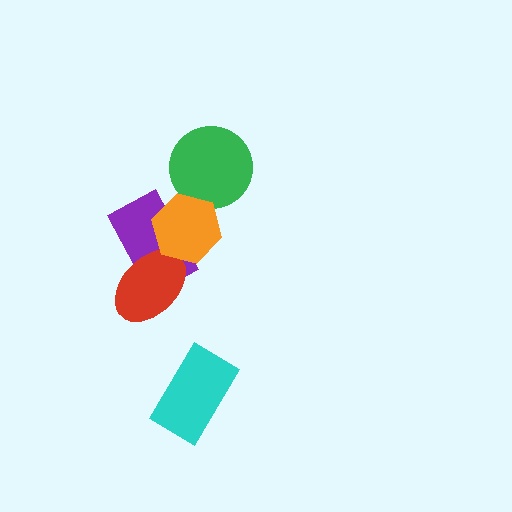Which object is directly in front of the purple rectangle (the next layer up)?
The red ellipse is directly in front of the purple rectangle.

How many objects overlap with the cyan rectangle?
0 objects overlap with the cyan rectangle.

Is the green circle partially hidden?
Yes, it is partially covered by another shape.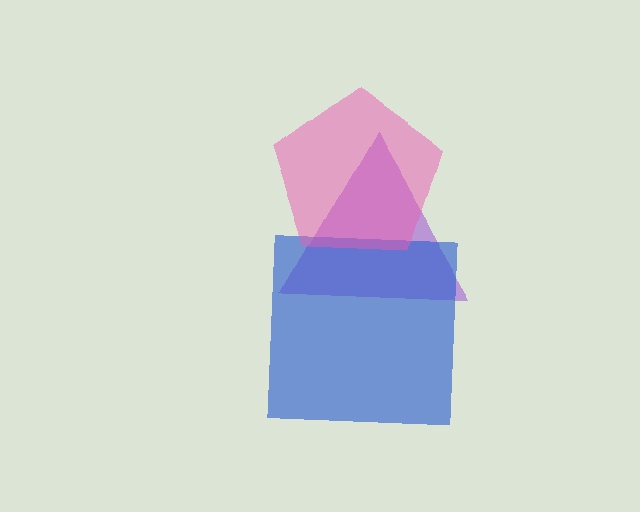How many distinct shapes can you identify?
There are 3 distinct shapes: a purple triangle, a blue square, a pink pentagon.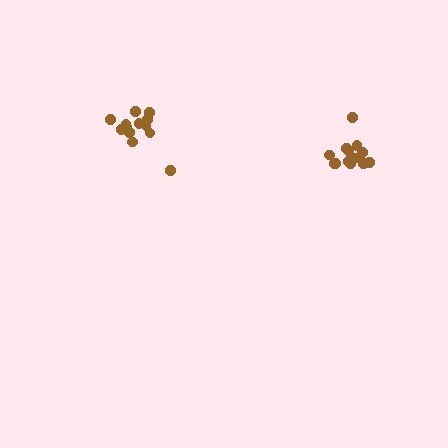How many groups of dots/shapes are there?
There are 2 groups.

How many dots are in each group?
Group 1: 13 dots, Group 2: 13 dots (26 total).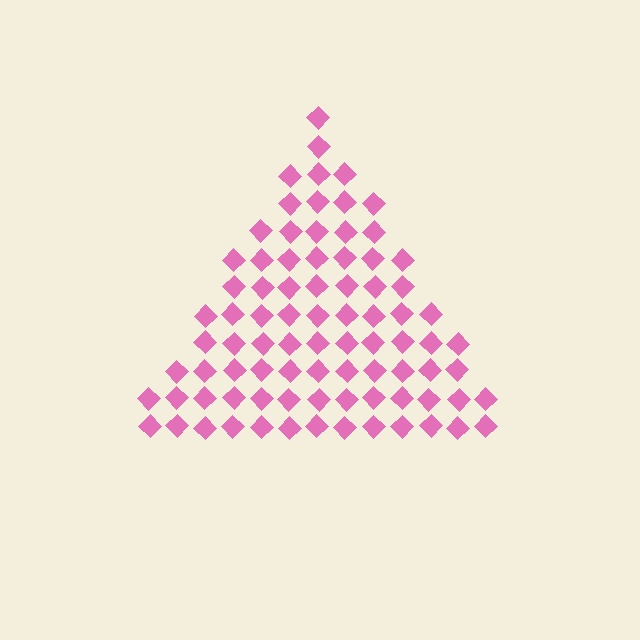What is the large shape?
The large shape is a triangle.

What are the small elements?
The small elements are diamonds.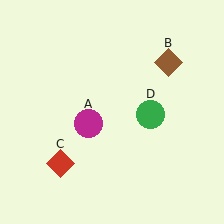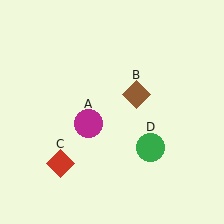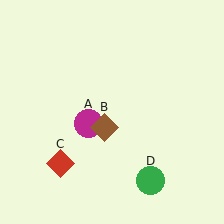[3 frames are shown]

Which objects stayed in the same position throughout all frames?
Magenta circle (object A) and red diamond (object C) remained stationary.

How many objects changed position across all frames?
2 objects changed position: brown diamond (object B), green circle (object D).